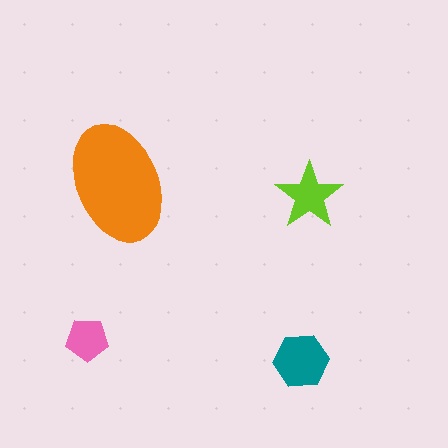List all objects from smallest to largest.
The pink pentagon, the lime star, the teal hexagon, the orange ellipse.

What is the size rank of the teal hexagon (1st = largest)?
2nd.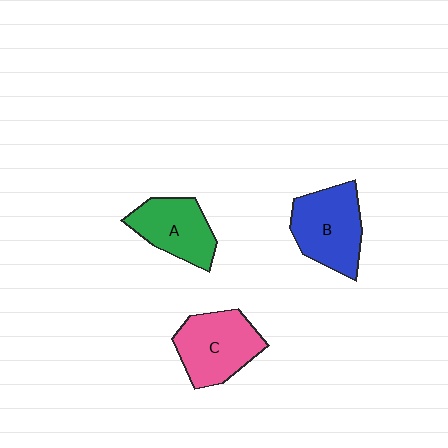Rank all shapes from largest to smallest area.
From largest to smallest: B (blue), C (pink), A (green).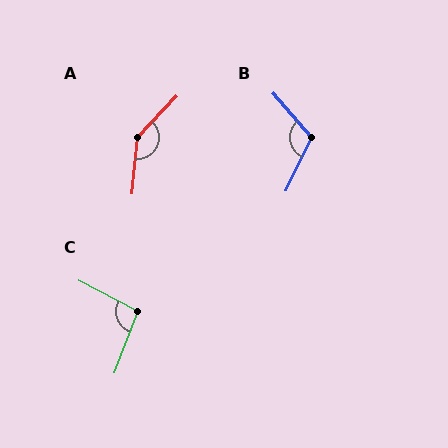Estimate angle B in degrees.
Approximately 114 degrees.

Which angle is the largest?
A, at approximately 142 degrees.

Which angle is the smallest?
C, at approximately 97 degrees.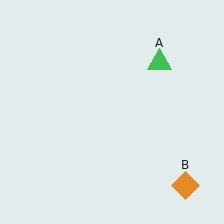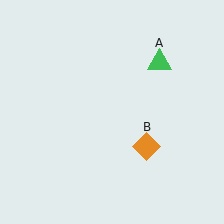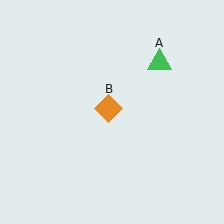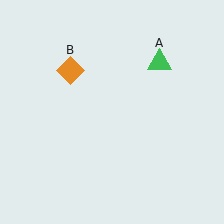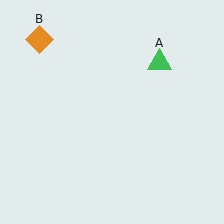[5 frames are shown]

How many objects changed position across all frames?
1 object changed position: orange diamond (object B).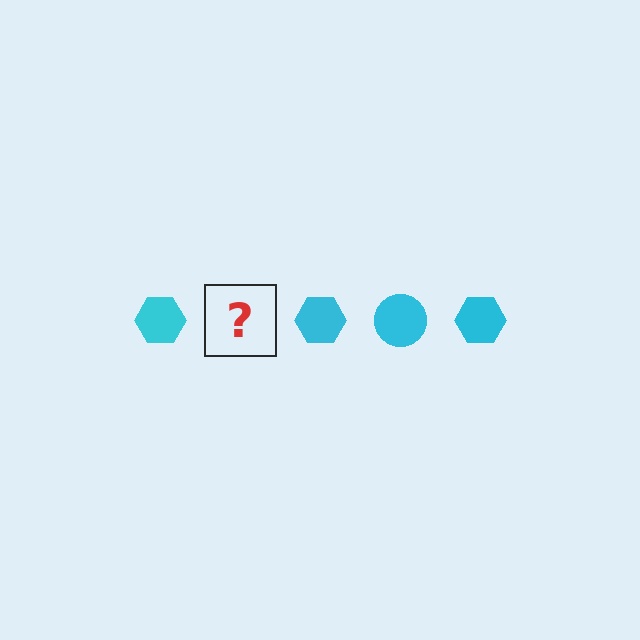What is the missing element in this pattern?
The missing element is a cyan circle.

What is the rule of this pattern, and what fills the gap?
The rule is that the pattern cycles through hexagon, circle shapes in cyan. The gap should be filled with a cyan circle.